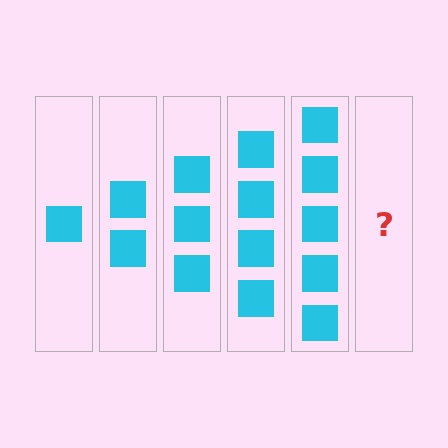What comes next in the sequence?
The next element should be 6 squares.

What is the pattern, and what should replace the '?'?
The pattern is that each step adds one more square. The '?' should be 6 squares.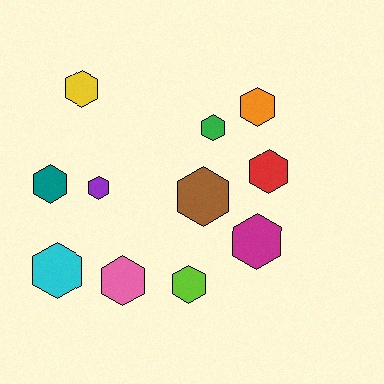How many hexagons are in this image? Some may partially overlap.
There are 11 hexagons.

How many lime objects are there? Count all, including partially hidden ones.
There is 1 lime object.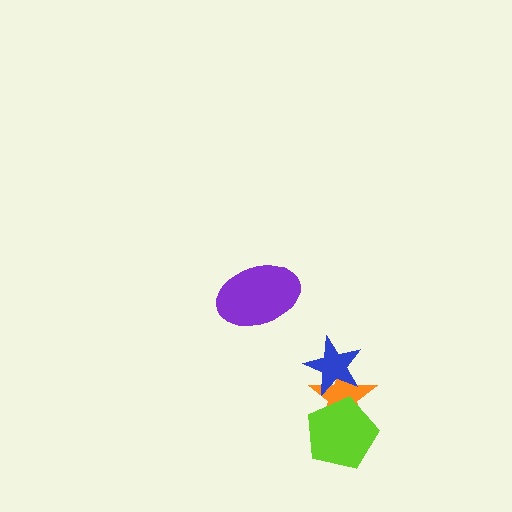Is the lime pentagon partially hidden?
No, no other shape covers it.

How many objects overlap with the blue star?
1 object overlaps with the blue star.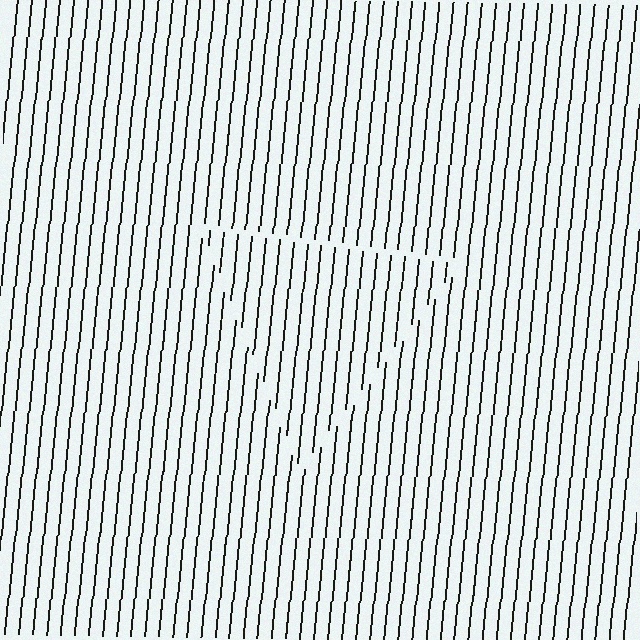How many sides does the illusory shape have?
3 sides — the line-ends trace a triangle.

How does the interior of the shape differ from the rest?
The interior of the shape contains the same grating, shifted by half a period — the contour is defined by the phase discontinuity where line-ends from the inner and outer gratings abut.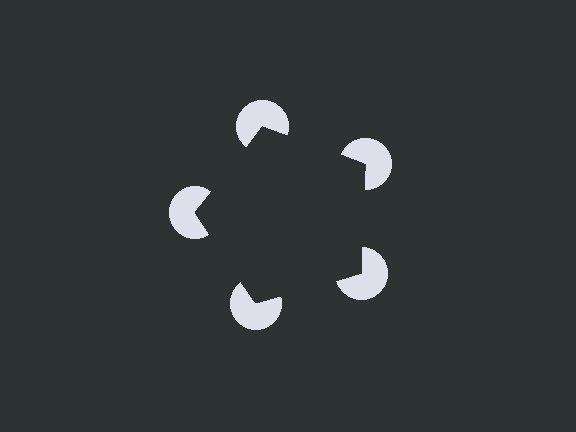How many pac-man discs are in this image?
There are 5 — one at each vertex of the illusory pentagon.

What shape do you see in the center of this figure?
An illusory pentagon — its edges are inferred from the aligned wedge cuts in the pac-man discs, not physically drawn.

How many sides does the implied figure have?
5 sides.